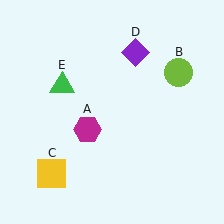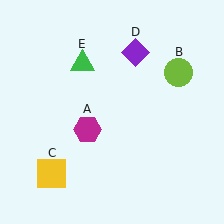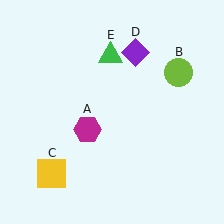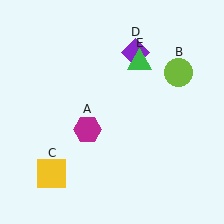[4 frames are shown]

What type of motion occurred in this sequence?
The green triangle (object E) rotated clockwise around the center of the scene.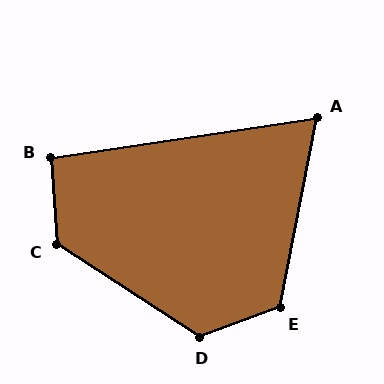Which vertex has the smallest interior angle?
A, at approximately 71 degrees.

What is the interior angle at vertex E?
Approximately 121 degrees (obtuse).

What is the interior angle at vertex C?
Approximately 127 degrees (obtuse).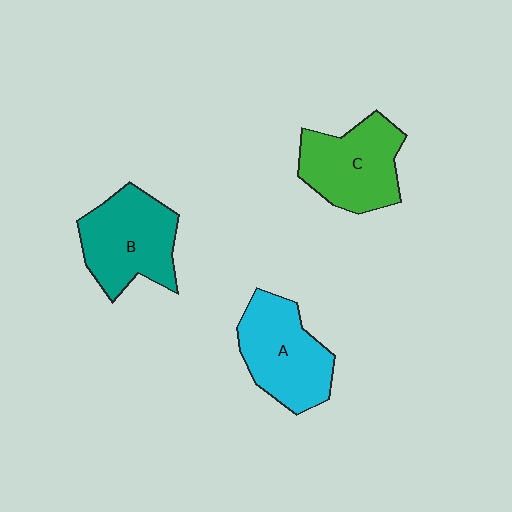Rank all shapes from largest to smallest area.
From largest to smallest: B (teal), A (cyan), C (green).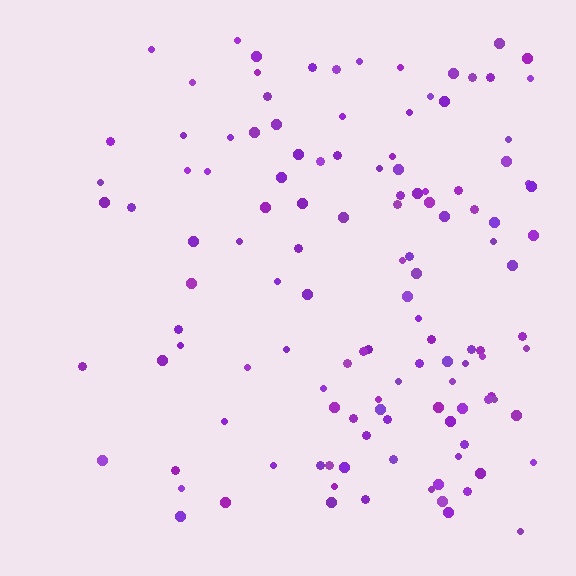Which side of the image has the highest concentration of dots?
The right.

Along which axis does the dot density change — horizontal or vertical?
Horizontal.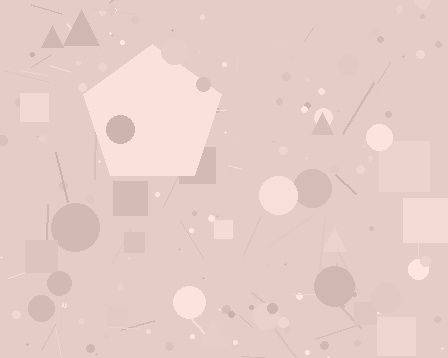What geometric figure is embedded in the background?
A pentagon is embedded in the background.